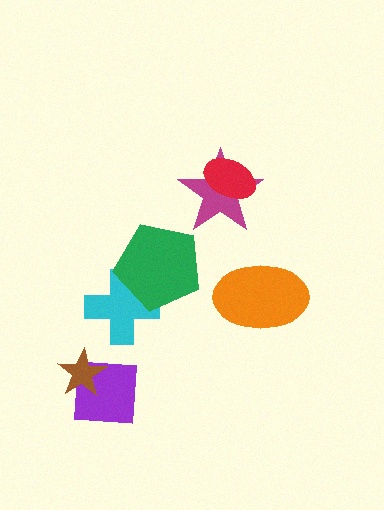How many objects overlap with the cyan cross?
1 object overlaps with the cyan cross.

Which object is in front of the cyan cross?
The green pentagon is in front of the cyan cross.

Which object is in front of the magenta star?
The red ellipse is in front of the magenta star.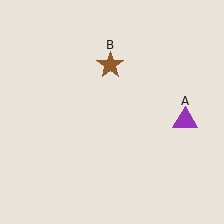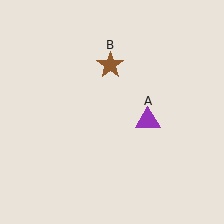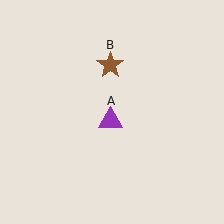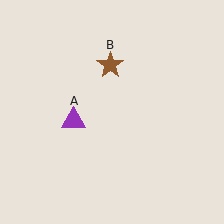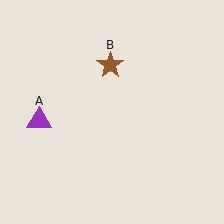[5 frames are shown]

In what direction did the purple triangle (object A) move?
The purple triangle (object A) moved left.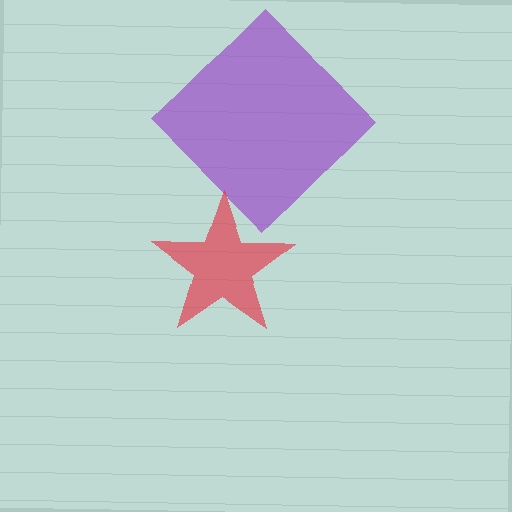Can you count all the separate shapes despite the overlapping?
Yes, there are 2 separate shapes.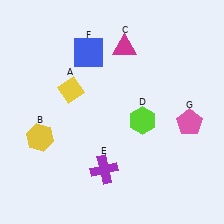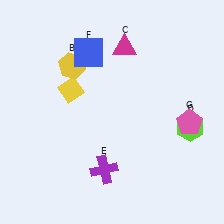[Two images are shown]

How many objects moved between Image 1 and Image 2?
2 objects moved between the two images.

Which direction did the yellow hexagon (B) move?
The yellow hexagon (B) moved up.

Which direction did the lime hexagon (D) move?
The lime hexagon (D) moved right.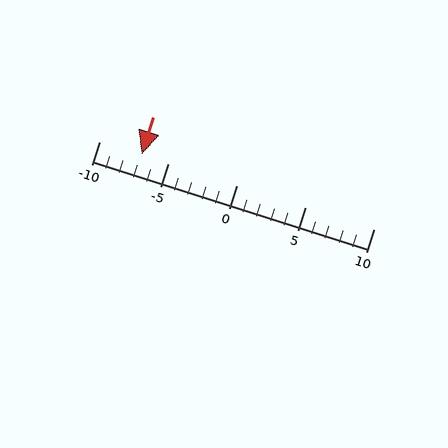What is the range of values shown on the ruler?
The ruler shows values from -10 to 10.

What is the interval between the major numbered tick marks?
The major tick marks are spaced 5 units apart.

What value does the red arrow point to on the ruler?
The red arrow points to approximately -7.